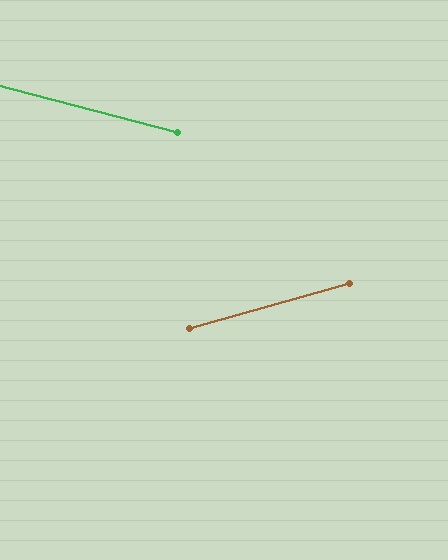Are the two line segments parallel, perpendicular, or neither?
Neither parallel nor perpendicular — they differ by about 30°.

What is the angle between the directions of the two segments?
Approximately 30 degrees.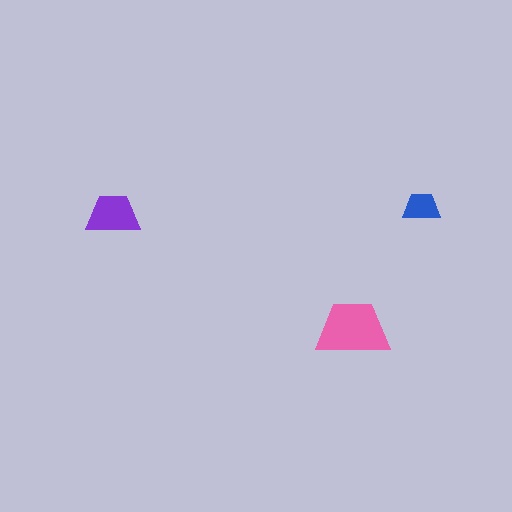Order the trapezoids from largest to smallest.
the pink one, the purple one, the blue one.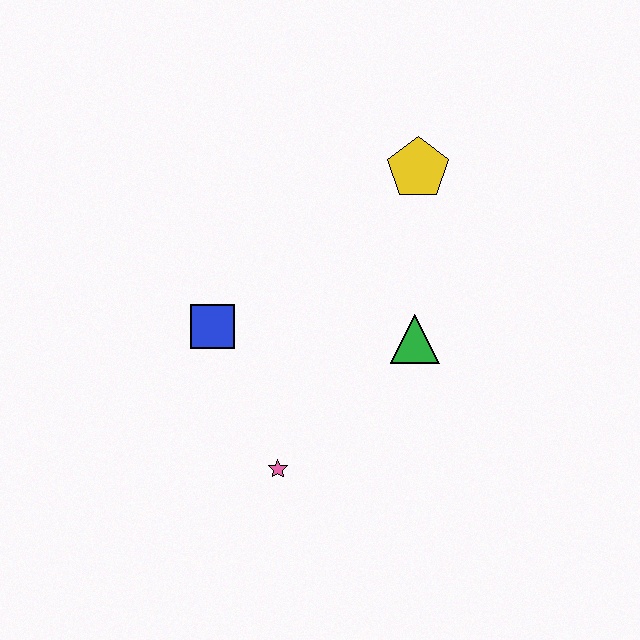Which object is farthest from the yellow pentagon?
The pink star is farthest from the yellow pentagon.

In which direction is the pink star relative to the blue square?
The pink star is below the blue square.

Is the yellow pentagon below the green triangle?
No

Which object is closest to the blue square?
The pink star is closest to the blue square.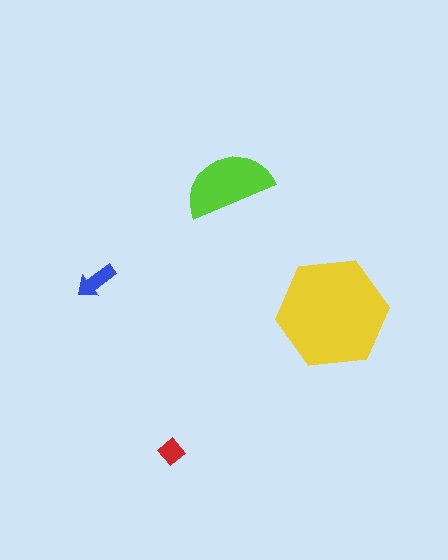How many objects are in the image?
There are 4 objects in the image.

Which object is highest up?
The lime semicircle is topmost.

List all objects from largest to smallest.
The yellow hexagon, the lime semicircle, the blue arrow, the red diamond.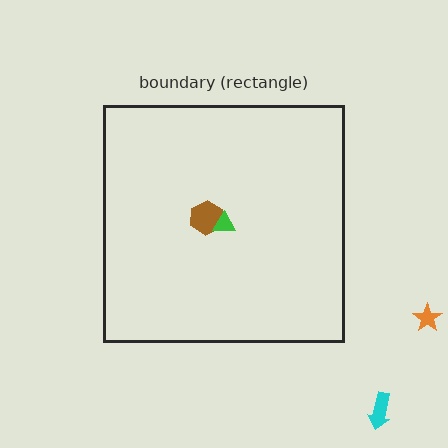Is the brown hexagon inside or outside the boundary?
Inside.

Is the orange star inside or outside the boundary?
Outside.